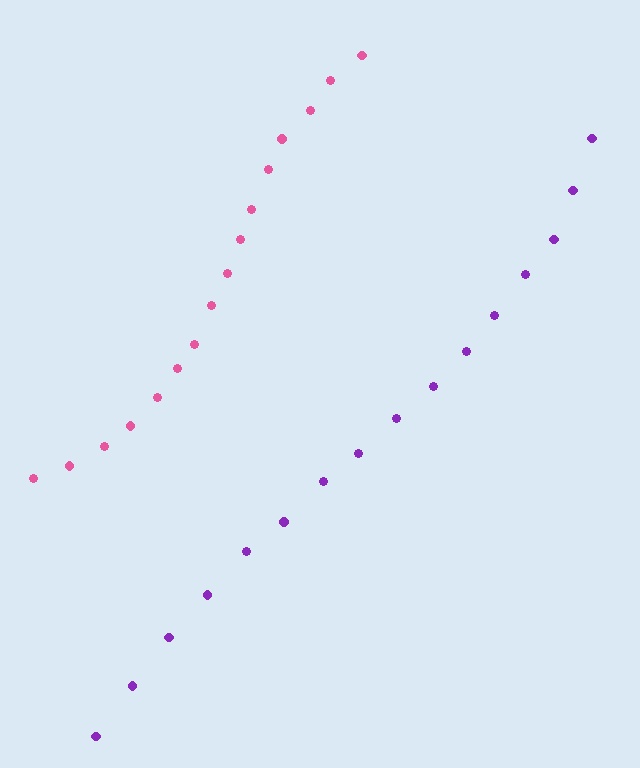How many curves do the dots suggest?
There are 2 distinct paths.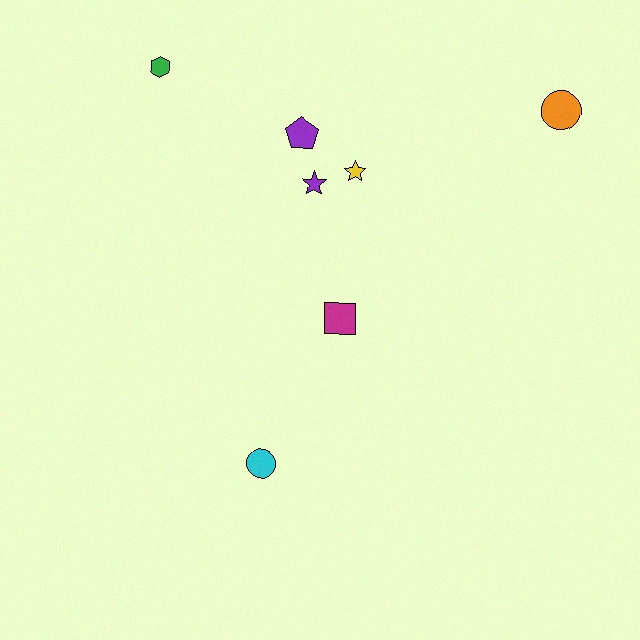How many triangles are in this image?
There are no triangles.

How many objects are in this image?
There are 7 objects.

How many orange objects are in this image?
There is 1 orange object.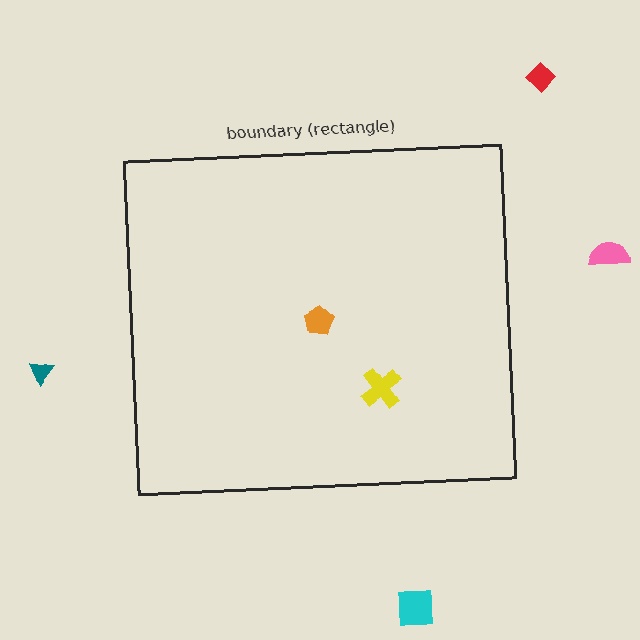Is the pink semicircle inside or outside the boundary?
Outside.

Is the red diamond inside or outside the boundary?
Outside.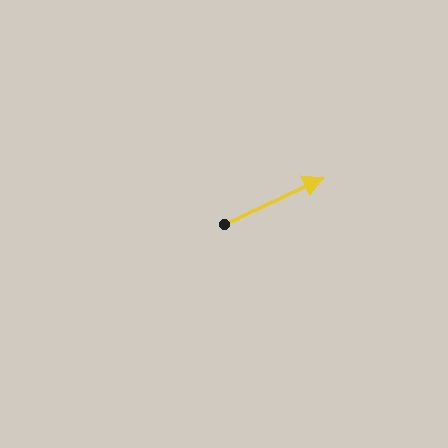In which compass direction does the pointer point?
Northeast.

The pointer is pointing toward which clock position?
Roughly 2 o'clock.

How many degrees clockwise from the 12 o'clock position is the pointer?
Approximately 65 degrees.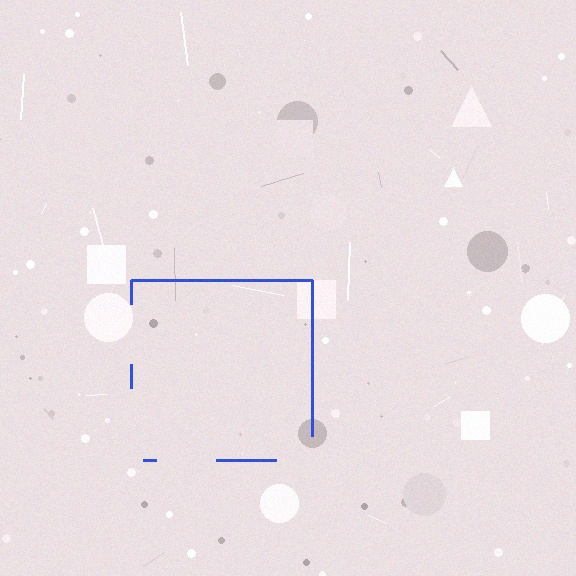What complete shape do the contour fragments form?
The contour fragments form a square.